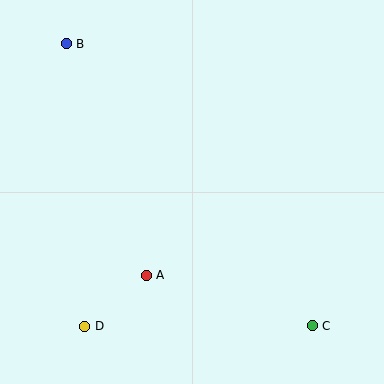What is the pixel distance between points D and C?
The distance between D and C is 228 pixels.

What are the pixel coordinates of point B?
Point B is at (66, 44).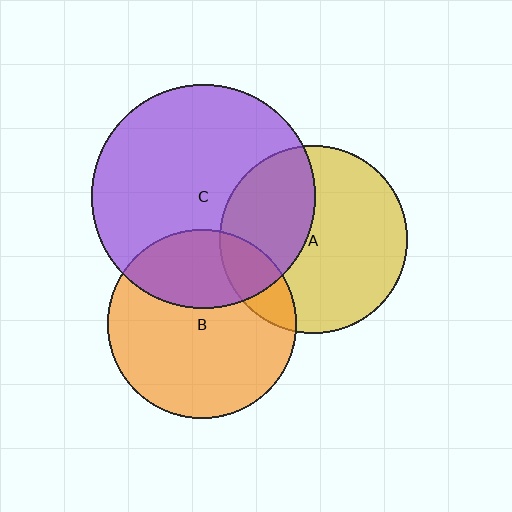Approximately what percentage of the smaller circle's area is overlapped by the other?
Approximately 30%.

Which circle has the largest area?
Circle C (purple).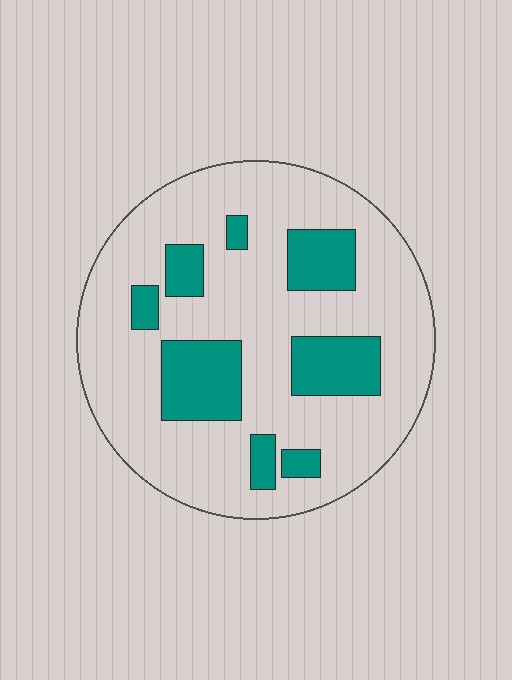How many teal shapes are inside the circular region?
8.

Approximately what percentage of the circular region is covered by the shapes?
Approximately 25%.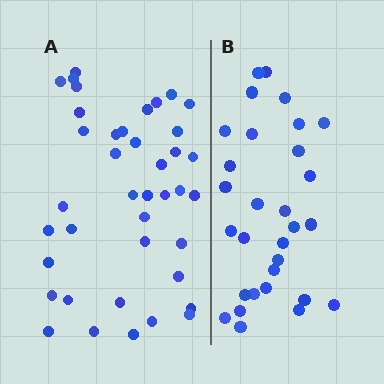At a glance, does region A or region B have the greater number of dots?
Region A (the left region) has more dots.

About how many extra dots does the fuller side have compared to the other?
Region A has roughly 10 or so more dots than region B.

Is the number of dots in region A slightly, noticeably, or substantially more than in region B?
Region A has noticeably more, but not dramatically so. The ratio is roughly 1.3 to 1.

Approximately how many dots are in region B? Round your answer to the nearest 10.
About 30 dots.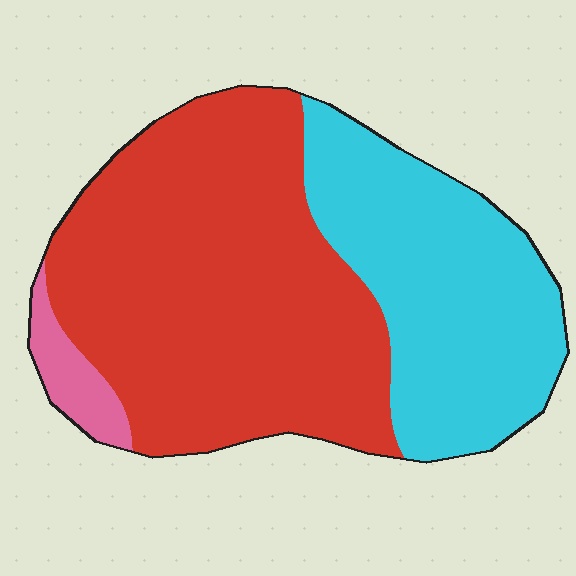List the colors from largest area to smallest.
From largest to smallest: red, cyan, pink.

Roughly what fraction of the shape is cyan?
Cyan takes up about three eighths (3/8) of the shape.